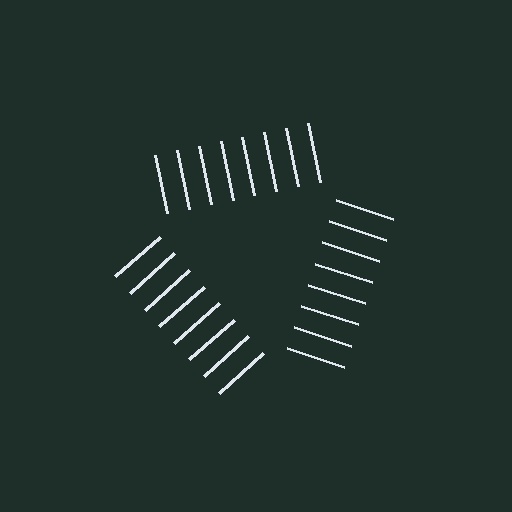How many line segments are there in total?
24 — 8 along each of the 3 edges.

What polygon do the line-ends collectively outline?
An illusory triangle — the line segments terminate on its edges but no continuous stroke is drawn.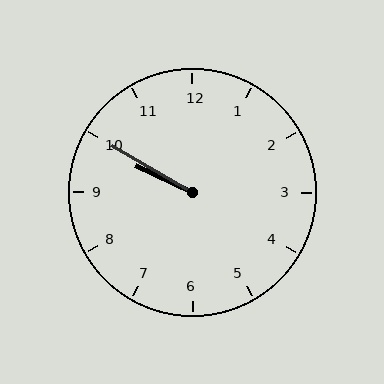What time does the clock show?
9:50.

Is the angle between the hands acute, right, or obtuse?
It is acute.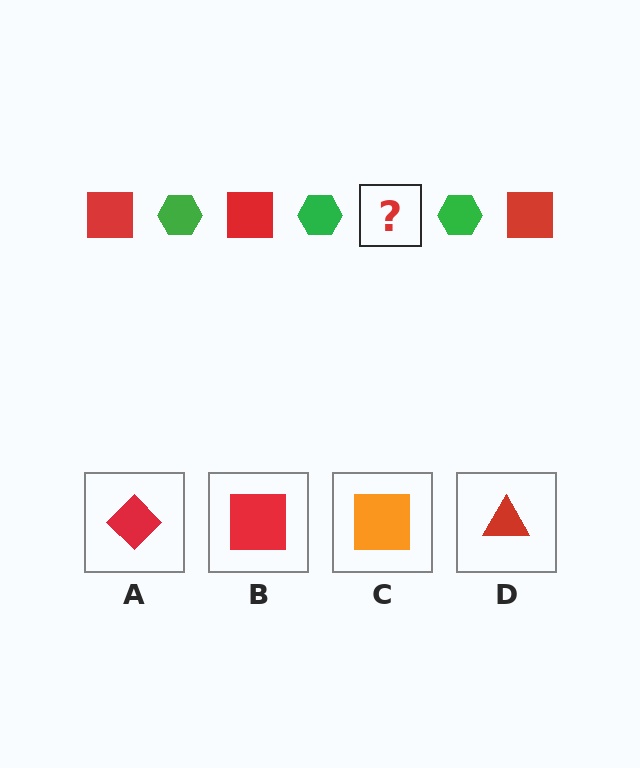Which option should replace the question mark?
Option B.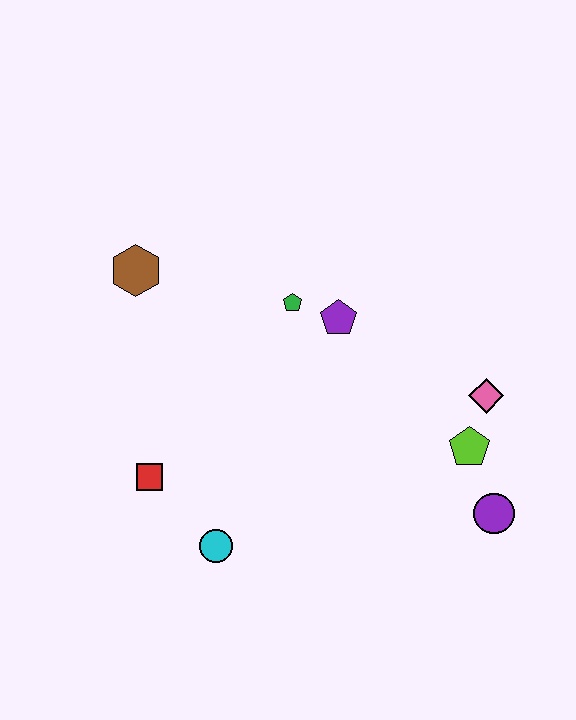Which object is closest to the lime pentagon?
The pink diamond is closest to the lime pentagon.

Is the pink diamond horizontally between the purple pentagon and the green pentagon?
No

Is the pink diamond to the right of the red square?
Yes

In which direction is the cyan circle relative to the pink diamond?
The cyan circle is to the left of the pink diamond.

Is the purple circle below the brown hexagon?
Yes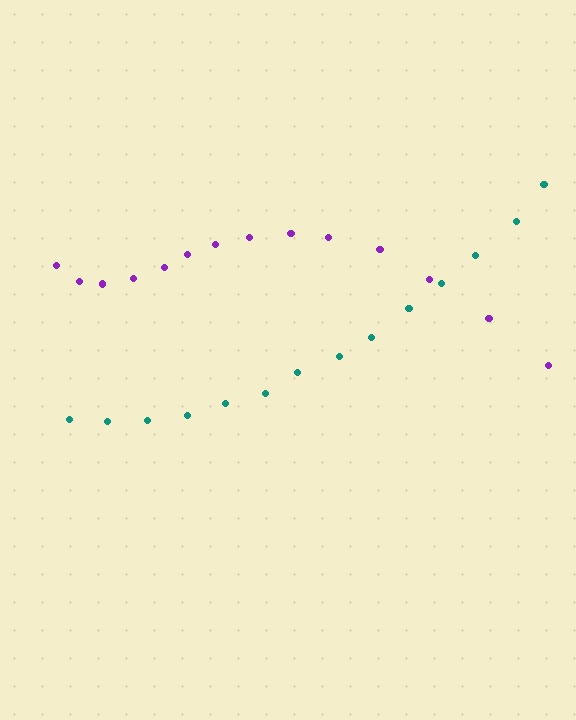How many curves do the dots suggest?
There are 2 distinct paths.